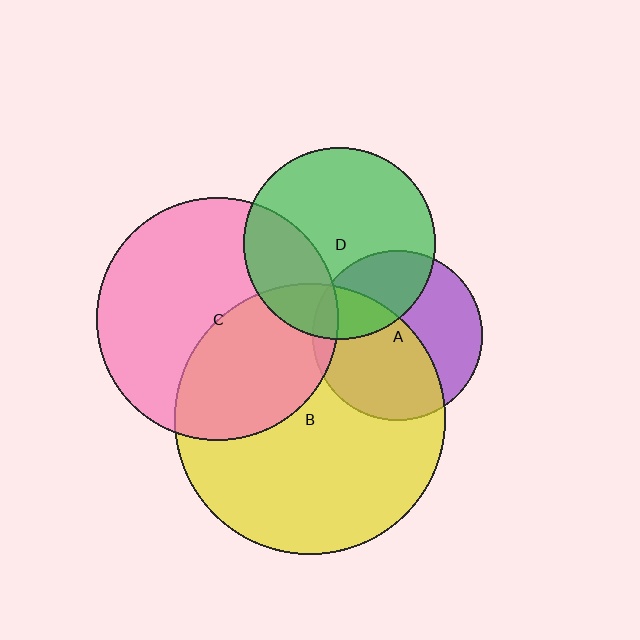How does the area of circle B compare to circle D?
Approximately 2.0 times.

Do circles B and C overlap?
Yes.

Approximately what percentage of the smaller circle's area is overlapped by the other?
Approximately 40%.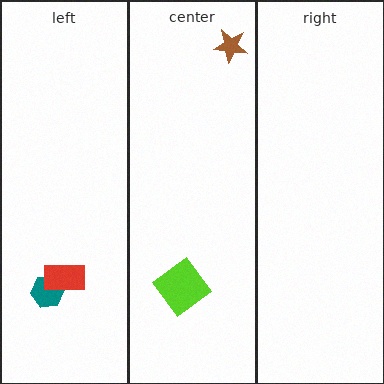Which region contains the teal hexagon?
The left region.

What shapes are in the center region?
The brown star, the lime diamond.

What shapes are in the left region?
The teal hexagon, the red rectangle.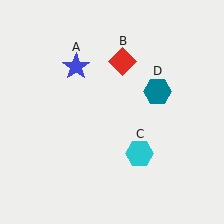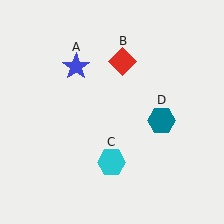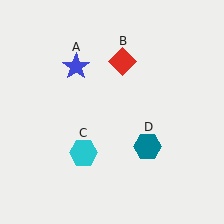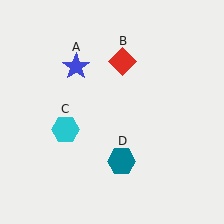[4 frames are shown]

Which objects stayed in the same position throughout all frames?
Blue star (object A) and red diamond (object B) remained stationary.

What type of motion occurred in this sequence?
The cyan hexagon (object C), teal hexagon (object D) rotated clockwise around the center of the scene.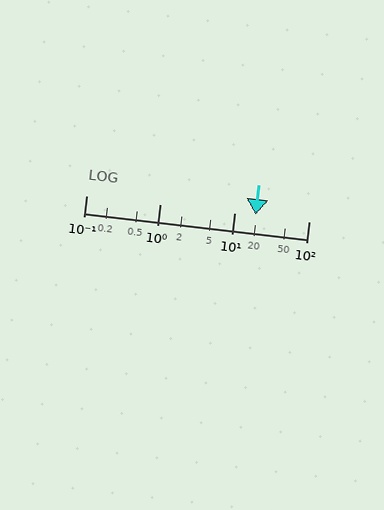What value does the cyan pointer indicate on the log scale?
The pointer indicates approximately 19.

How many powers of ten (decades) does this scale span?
The scale spans 3 decades, from 0.1 to 100.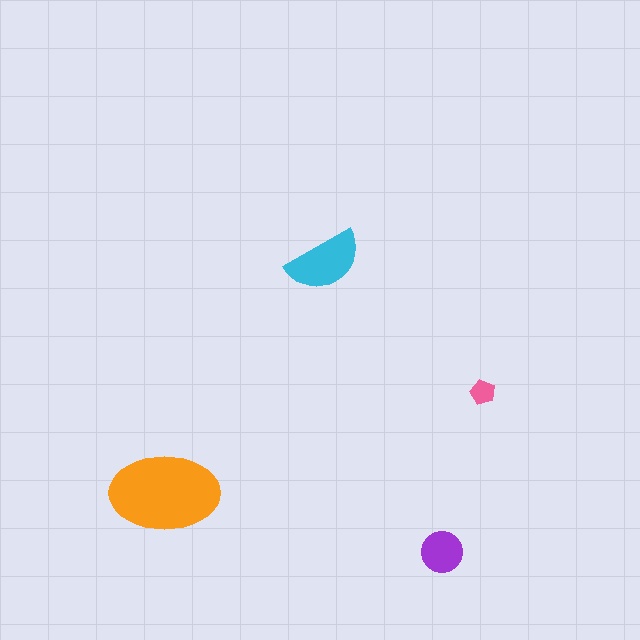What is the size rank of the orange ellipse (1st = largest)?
1st.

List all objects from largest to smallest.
The orange ellipse, the cyan semicircle, the purple circle, the pink pentagon.